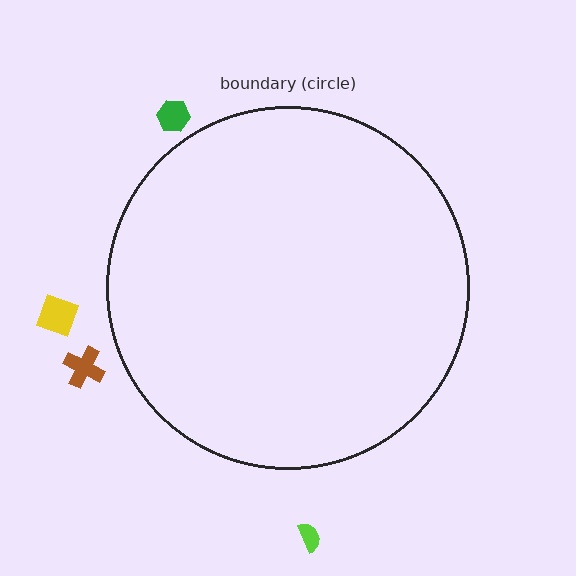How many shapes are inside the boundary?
0 inside, 4 outside.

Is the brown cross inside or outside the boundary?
Outside.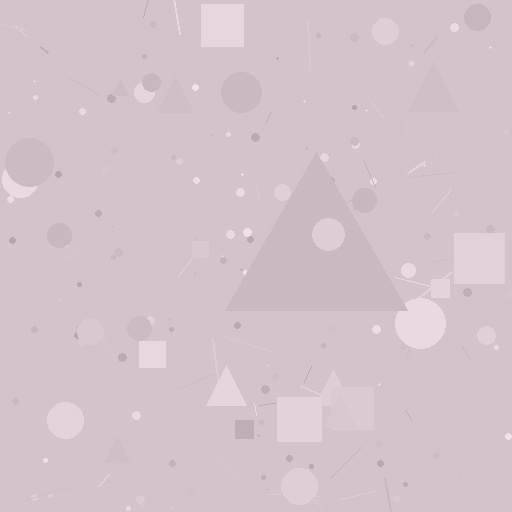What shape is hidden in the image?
A triangle is hidden in the image.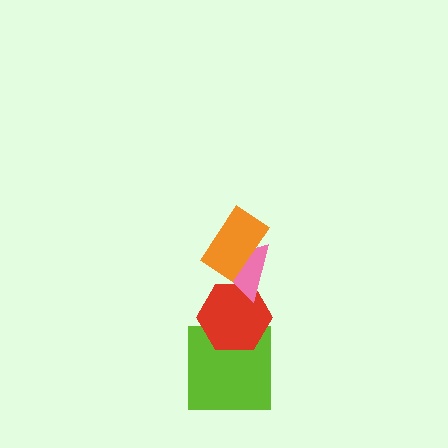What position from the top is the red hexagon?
The red hexagon is 3rd from the top.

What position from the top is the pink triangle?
The pink triangle is 2nd from the top.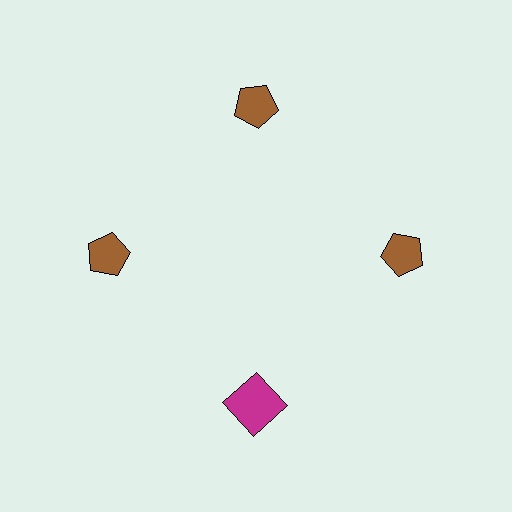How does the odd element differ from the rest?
It differs in both color (magenta instead of brown) and shape (square instead of pentagon).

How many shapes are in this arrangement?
There are 4 shapes arranged in a ring pattern.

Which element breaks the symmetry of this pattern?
The magenta square at roughly the 6 o'clock position breaks the symmetry. All other shapes are brown pentagons.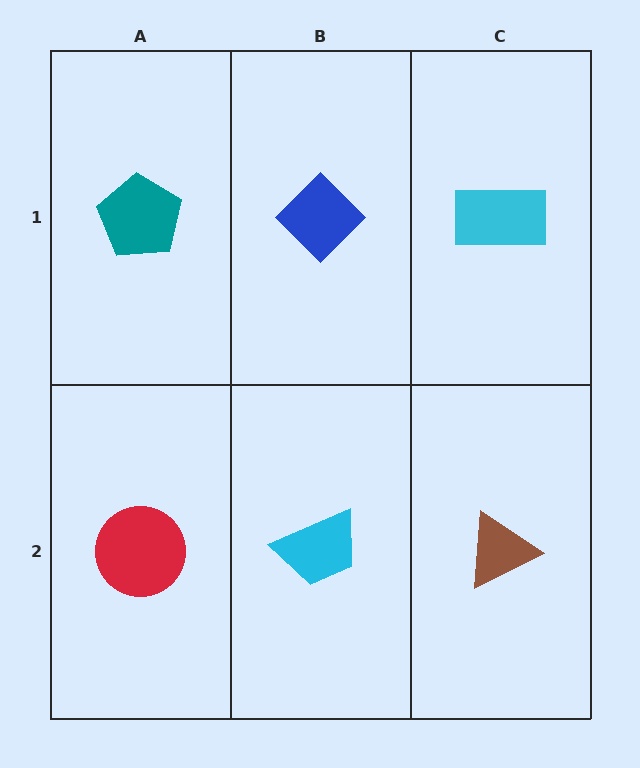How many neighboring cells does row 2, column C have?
2.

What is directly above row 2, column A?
A teal pentagon.